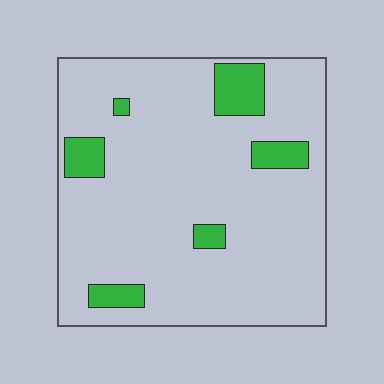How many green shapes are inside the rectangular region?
6.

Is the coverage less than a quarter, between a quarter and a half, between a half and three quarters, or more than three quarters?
Less than a quarter.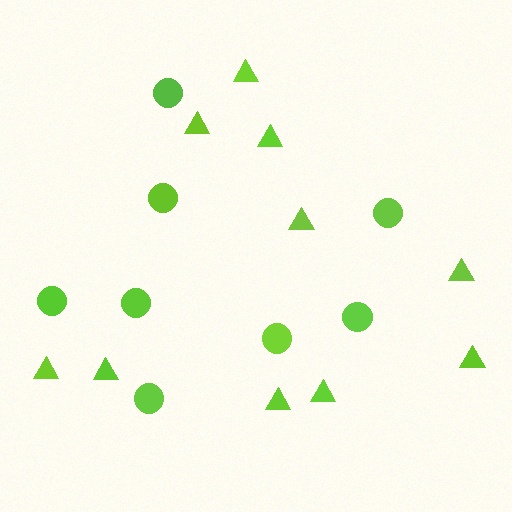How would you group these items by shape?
There are 2 groups: one group of triangles (10) and one group of circles (8).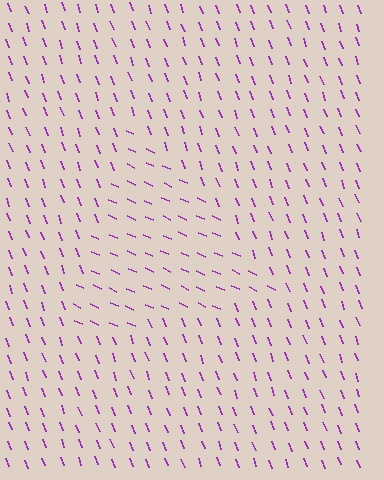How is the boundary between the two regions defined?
The boundary is defined purely by a change in line orientation (approximately 45 degrees difference). All lines are the same color and thickness.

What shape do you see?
I see a triangle.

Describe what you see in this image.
The image is filled with small purple line segments. A triangle region in the image has lines oriented differently from the surrounding lines, creating a visible texture boundary.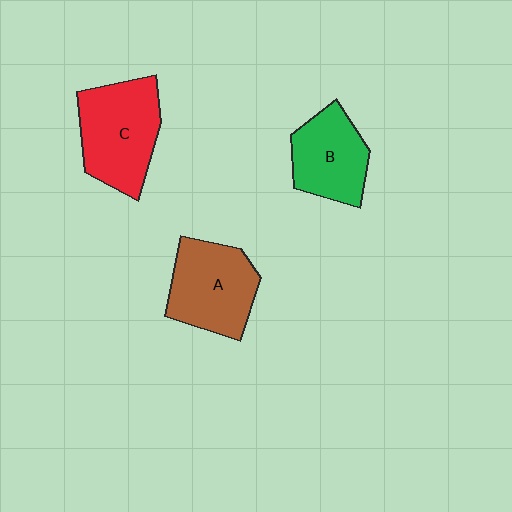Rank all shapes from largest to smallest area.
From largest to smallest: C (red), A (brown), B (green).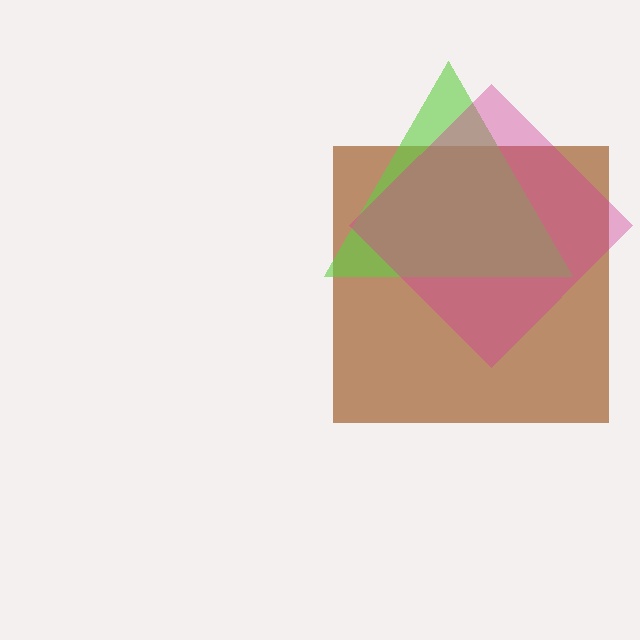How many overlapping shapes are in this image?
There are 3 overlapping shapes in the image.